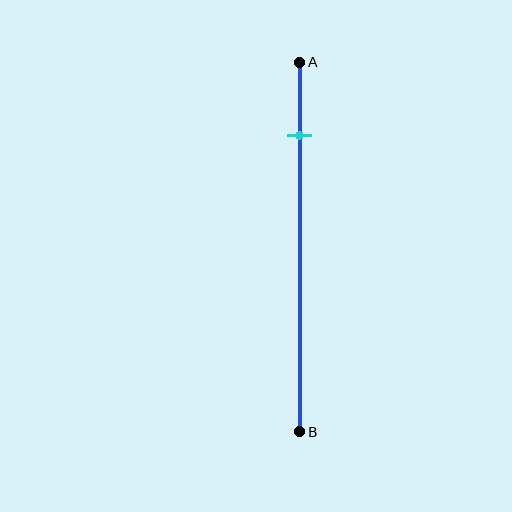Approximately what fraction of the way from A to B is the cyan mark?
The cyan mark is approximately 20% of the way from A to B.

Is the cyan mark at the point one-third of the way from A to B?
No, the mark is at about 20% from A, not at the 33% one-third point.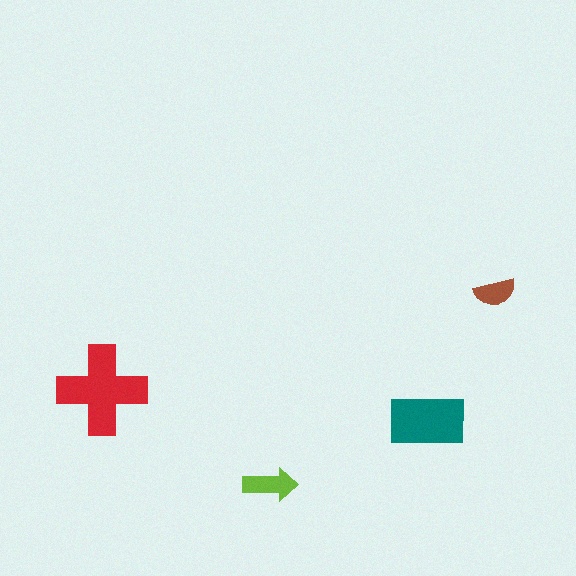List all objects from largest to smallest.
The red cross, the teal rectangle, the lime arrow, the brown semicircle.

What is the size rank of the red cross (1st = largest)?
1st.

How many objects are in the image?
There are 4 objects in the image.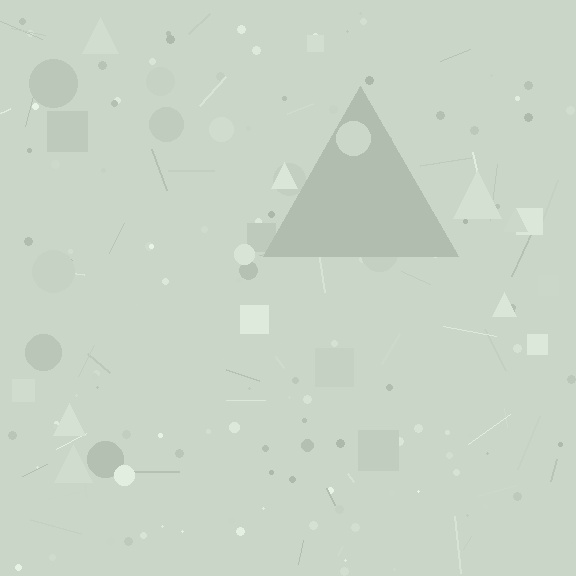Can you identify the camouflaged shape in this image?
The camouflaged shape is a triangle.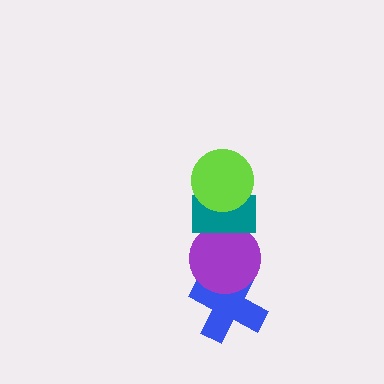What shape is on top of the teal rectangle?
The lime circle is on top of the teal rectangle.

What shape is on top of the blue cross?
The purple circle is on top of the blue cross.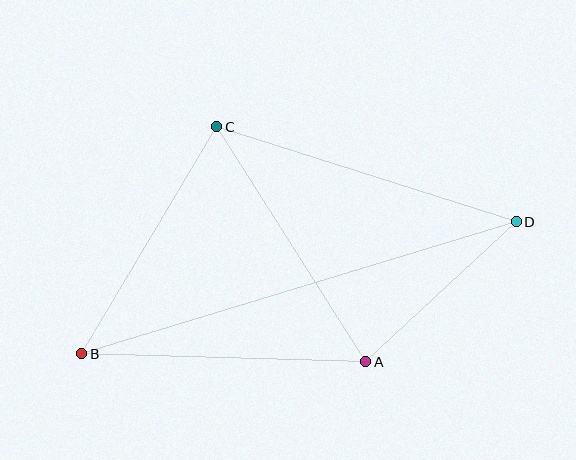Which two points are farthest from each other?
Points B and D are farthest from each other.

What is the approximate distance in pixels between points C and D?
The distance between C and D is approximately 315 pixels.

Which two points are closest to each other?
Points A and D are closest to each other.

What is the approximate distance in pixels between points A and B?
The distance between A and B is approximately 284 pixels.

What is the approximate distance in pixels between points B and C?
The distance between B and C is approximately 264 pixels.